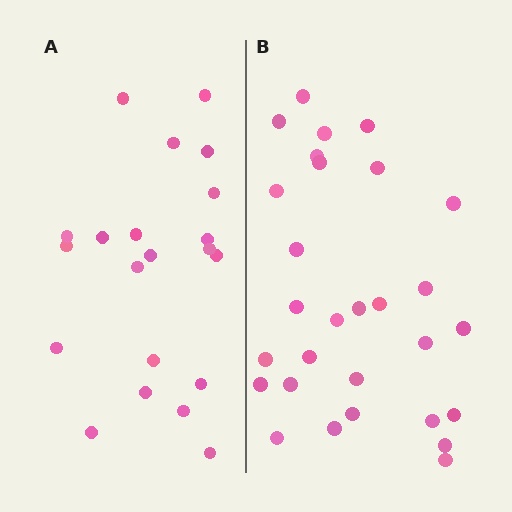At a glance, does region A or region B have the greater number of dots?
Region B (the right region) has more dots.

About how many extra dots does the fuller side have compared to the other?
Region B has roughly 8 or so more dots than region A.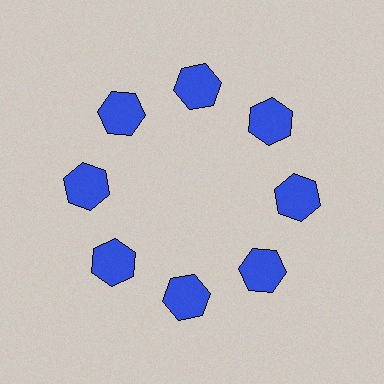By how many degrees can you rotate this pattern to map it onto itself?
The pattern maps onto itself every 45 degrees of rotation.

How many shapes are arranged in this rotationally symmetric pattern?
There are 8 shapes, arranged in 8 groups of 1.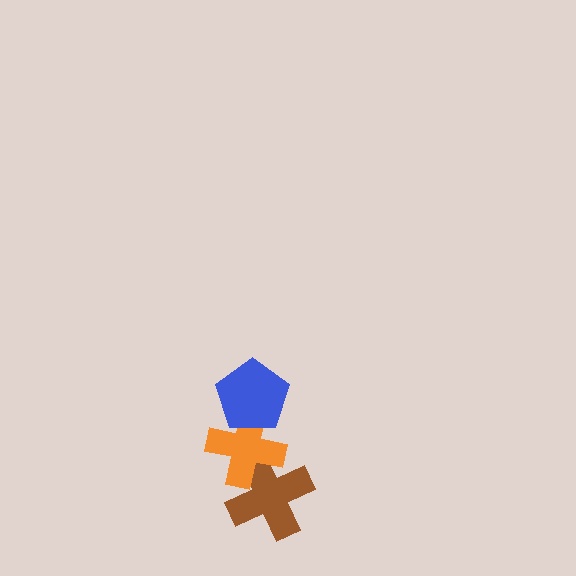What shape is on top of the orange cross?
The blue pentagon is on top of the orange cross.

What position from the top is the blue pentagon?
The blue pentagon is 1st from the top.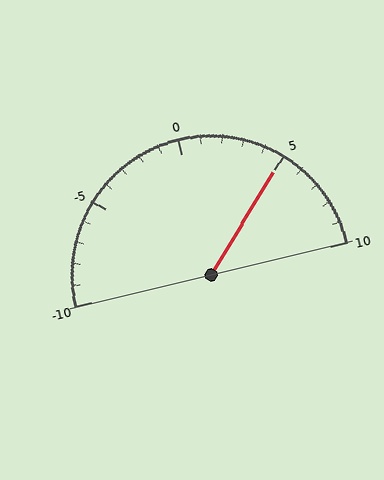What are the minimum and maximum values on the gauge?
The gauge ranges from -10 to 10.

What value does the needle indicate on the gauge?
The needle indicates approximately 5.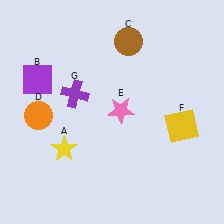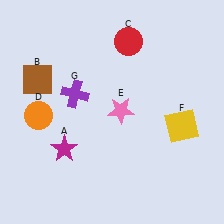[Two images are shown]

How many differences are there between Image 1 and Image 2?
There are 3 differences between the two images.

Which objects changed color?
A changed from yellow to magenta. B changed from purple to brown. C changed from brown to red.